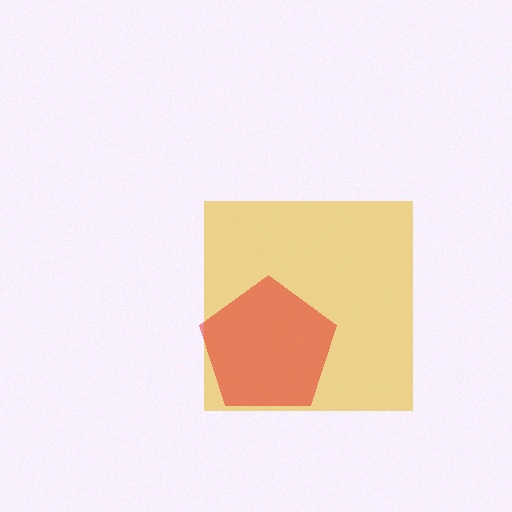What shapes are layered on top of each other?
The layered shapes are: a yellow square, a red pentagon.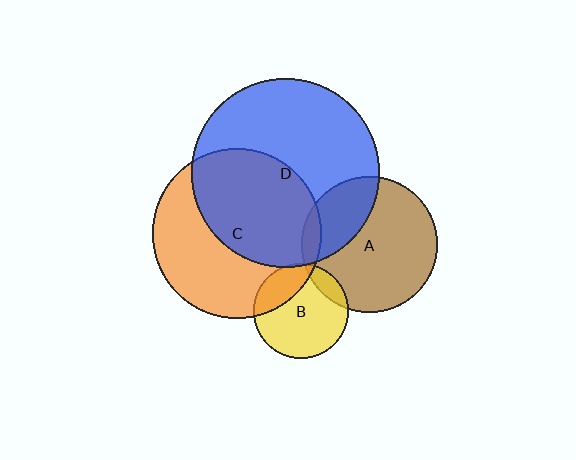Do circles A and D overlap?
Yes.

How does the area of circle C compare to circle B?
Approximately 3.2 times.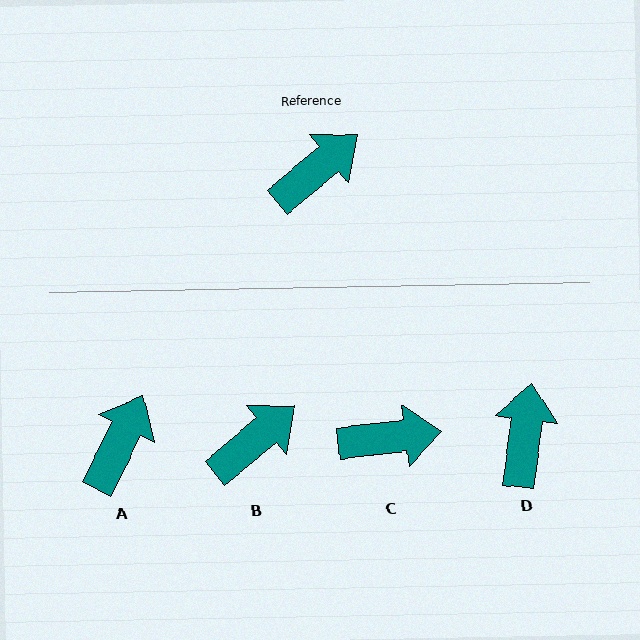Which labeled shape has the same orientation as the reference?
B.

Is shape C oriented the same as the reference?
No, it is off by about 33 degrees.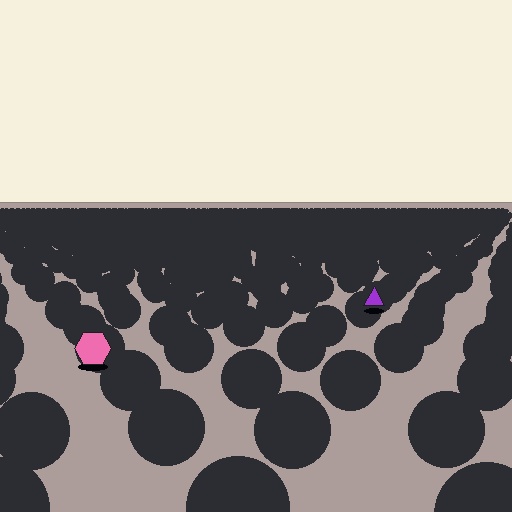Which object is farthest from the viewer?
The purple triangle is farthest from the viewer. It appears smaller and the ground texture around it is denser.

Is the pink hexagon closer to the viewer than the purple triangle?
Yes. The pink hexagon is closer — you can tell from the texture gradient: the ground texture is coarser near it.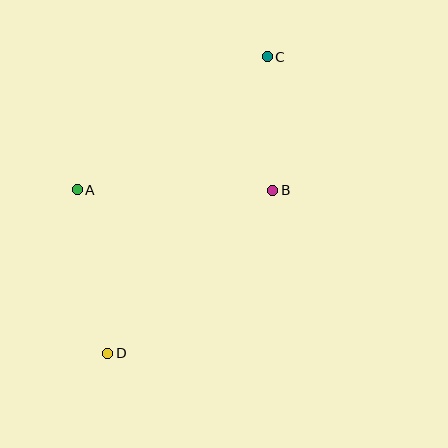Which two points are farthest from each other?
Points C and D are farthest from each other.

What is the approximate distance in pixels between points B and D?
The distance between B and D is approximately 232 pixels.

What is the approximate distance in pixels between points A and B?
The distance between A and B is approximately 195 pixels.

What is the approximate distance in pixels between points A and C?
The distance between A and C is approximately 232 pixels.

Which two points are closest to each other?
Points B and C are closest to each other.